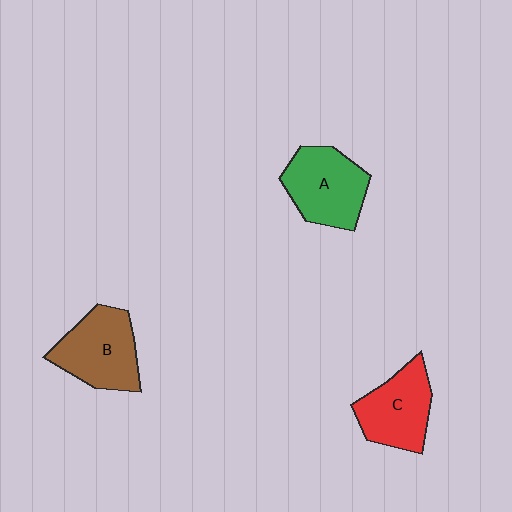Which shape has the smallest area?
Shape C (red).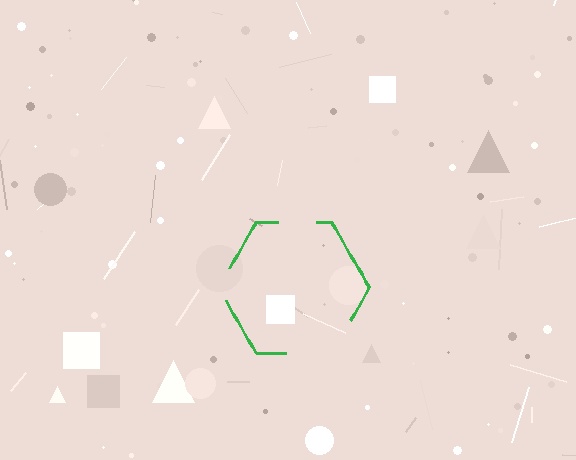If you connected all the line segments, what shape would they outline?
They would outline a hexagon.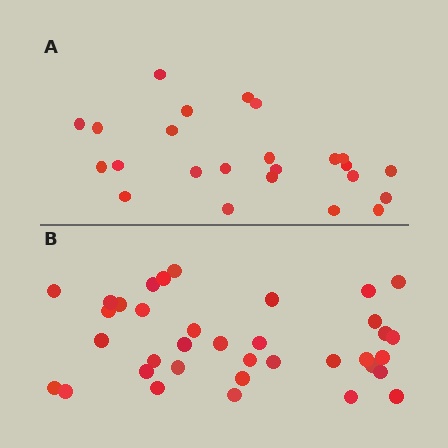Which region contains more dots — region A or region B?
Region B (the bottom region) has more dots.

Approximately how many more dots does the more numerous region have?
Region B has roughly 12 or so more dots than region A.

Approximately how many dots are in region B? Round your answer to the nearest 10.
About 40 dots. (The exact count is 36, which rounds to 40.)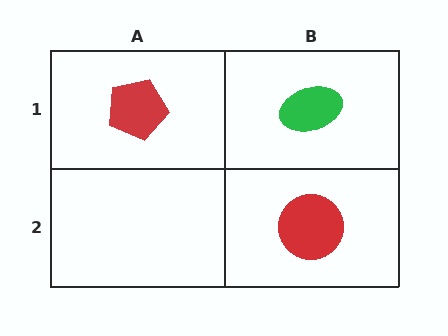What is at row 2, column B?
A red circle.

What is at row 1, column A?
A red pentagon.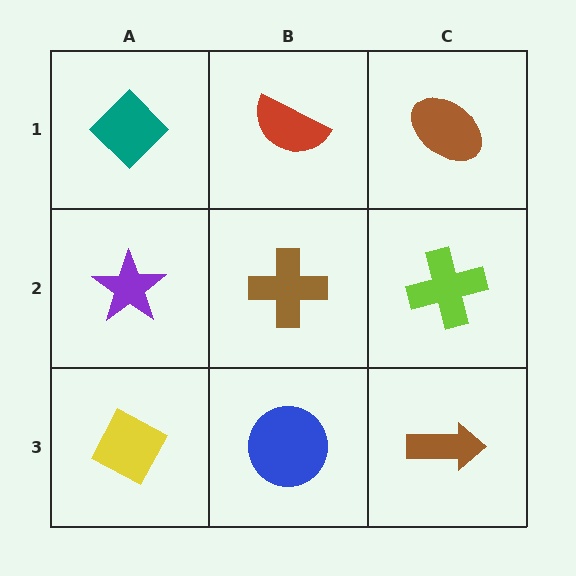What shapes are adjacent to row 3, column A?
A purple star (row 2, column A), a blue circle (row 3, column B).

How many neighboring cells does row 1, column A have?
2.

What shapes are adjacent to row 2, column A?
A teal diamond (row 1, column A), a yellow diamond (row 3, column A), a brown cross (row 2, column B).